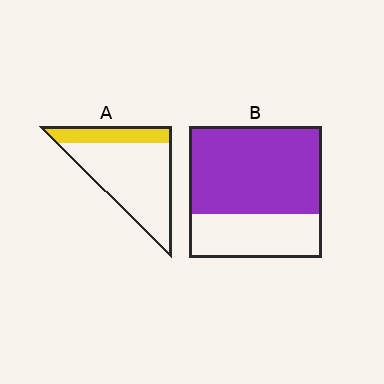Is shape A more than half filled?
No.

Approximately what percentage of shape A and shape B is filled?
A is approximately 25% and B is approximately 65%.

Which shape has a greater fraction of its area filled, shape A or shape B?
Shape B.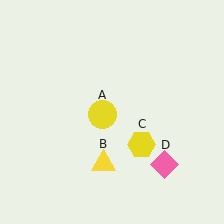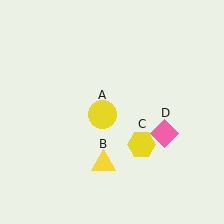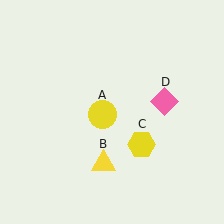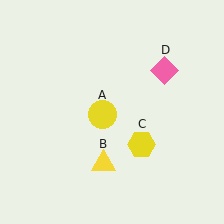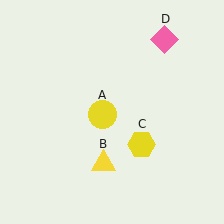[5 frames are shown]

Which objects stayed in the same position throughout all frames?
Yellow circle (object A) and yellow triangle (object B) and yellow hexagon (object C) remained stationary.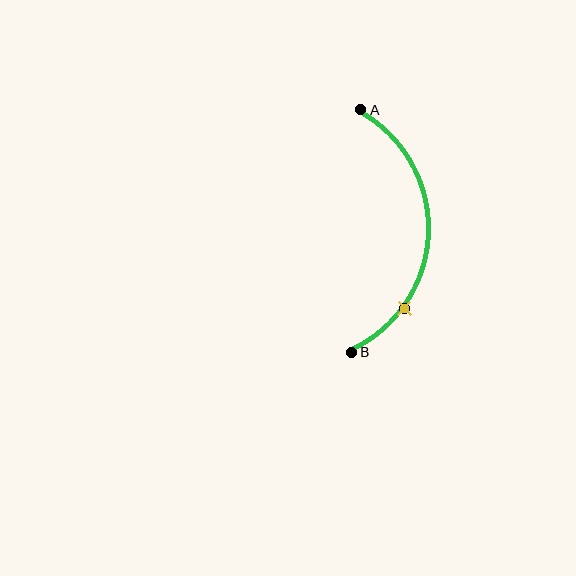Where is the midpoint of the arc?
The arc midpoint is the point on the curve farthest from the straight line joining A and B. It sits to the right of that line.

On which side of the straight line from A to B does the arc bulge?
The arc bulges to the right of the straight line connecting A and B.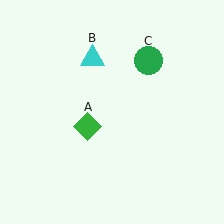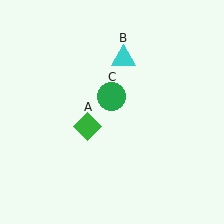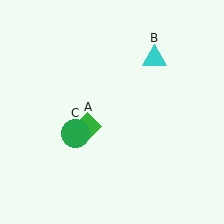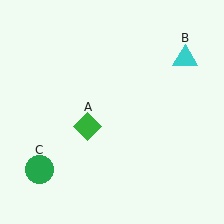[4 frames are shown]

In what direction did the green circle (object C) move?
The green circle (object C) moved down and to the left.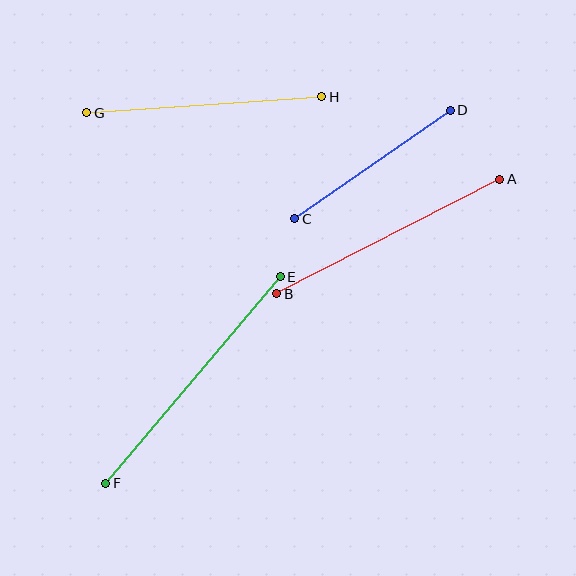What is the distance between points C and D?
The distance is approximately 190 pixels.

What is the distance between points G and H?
The distance is approximately 235 pixels.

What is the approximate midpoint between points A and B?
The midpoint is at approximately (388, 236) pixels.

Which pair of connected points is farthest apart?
Points E and F are farthest apart.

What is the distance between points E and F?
The distance is approximately 270 pixels.